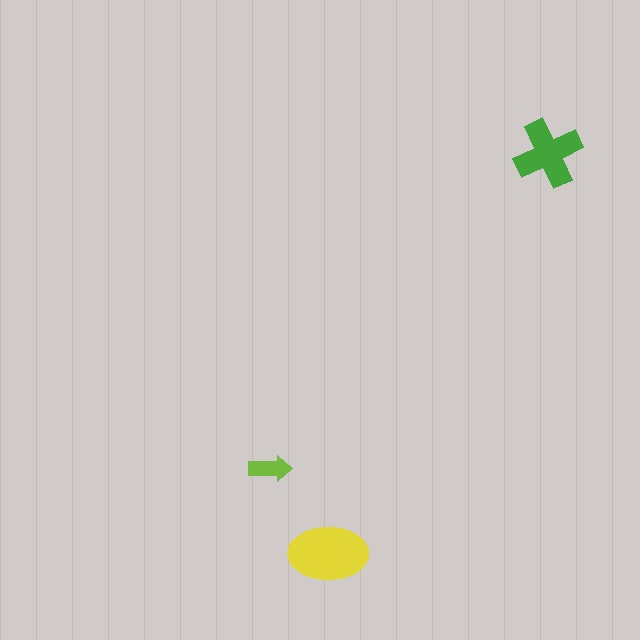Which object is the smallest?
The lime arrow.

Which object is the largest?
The yellow ellipse.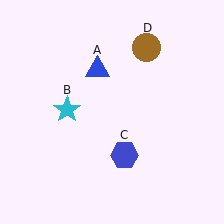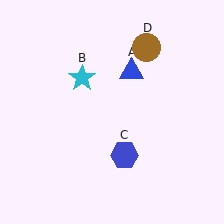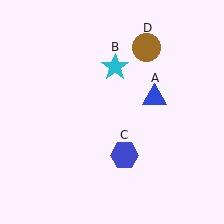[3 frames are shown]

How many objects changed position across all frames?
2 objects changed position: blue triangle (object A), cyan star (object B).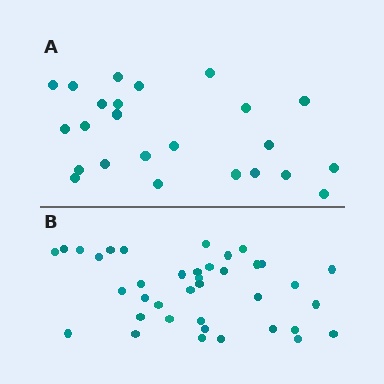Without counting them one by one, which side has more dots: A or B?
Region B (the bottom region) has more dots.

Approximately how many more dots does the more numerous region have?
Region B has approximately 15 more dots than region A.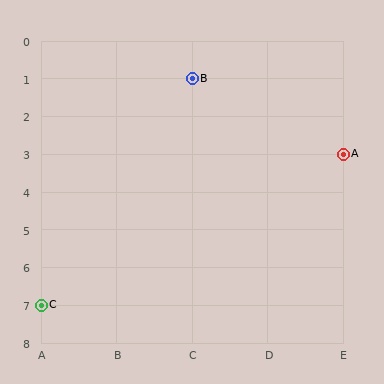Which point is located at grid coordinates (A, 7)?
Point C is at (A, 7).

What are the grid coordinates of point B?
Point B is at grid coordinates (C, 1).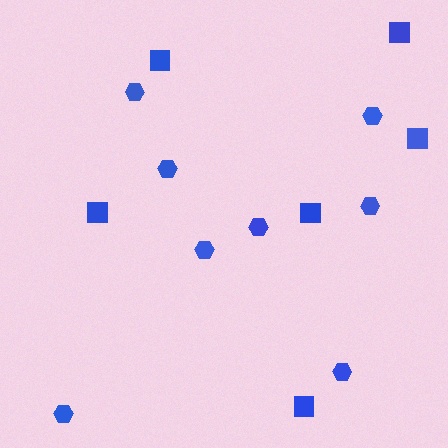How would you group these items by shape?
There are 2 groups: one group of hexagons (8) and one group of squares (6).